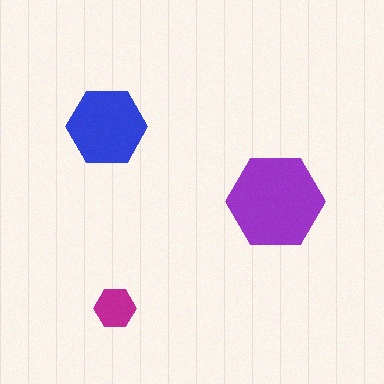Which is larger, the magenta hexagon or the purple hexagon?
The purple one.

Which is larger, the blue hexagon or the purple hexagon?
The purple one.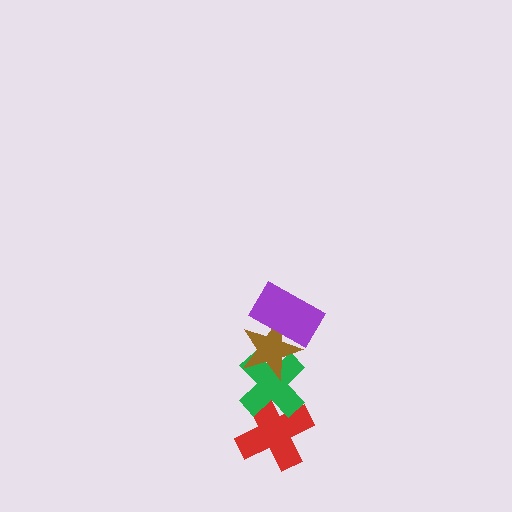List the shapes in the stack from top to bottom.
From top to bottom: the purple rectangle, the brown star, the green cross, the red cross.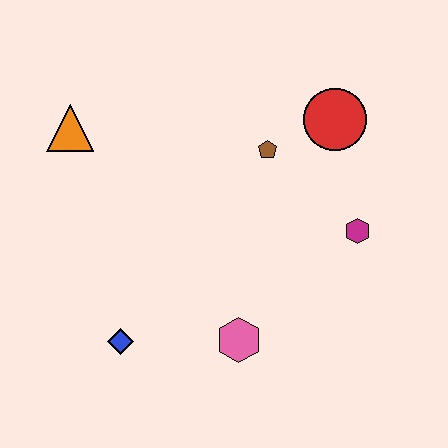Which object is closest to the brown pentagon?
The red circle is closest to the brown pentagon.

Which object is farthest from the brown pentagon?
The blue diamond is farthest from the brown pentagon.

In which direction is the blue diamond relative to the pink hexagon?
The blue diamond is to the left of the pink hexagon.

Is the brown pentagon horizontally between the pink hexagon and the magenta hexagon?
Yes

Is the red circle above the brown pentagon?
Yes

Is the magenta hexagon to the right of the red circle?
Yes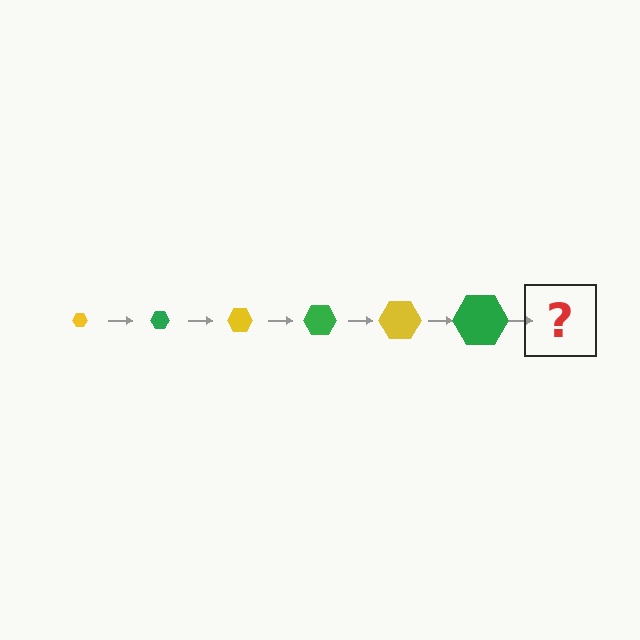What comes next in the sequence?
The next element should be a yellow hexagon, larger than the previous one.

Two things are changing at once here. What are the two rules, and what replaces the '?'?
The two rules are that the hexagon grows larger each step and the color cycles through yellow and green. The '?' should be a yellow hexagon, larger than the previous one.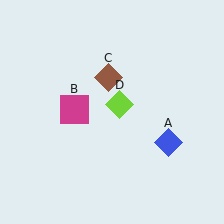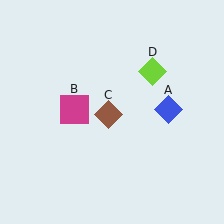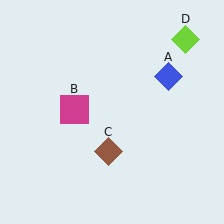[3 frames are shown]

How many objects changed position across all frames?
3 objects changed position: blue diamond (object A), brown diamond (object C), lime diamond (object D).